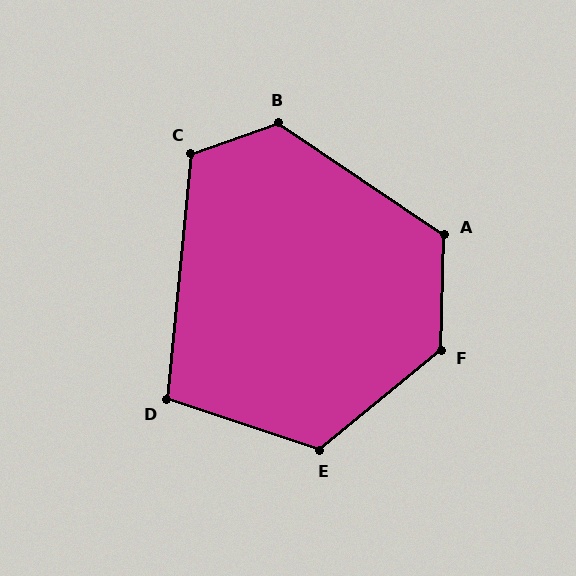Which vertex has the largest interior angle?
F, at approximately 131 degrees.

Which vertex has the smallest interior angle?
D, at approximately 103 degrees.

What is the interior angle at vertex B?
Approximately 126 degrees (obtuse).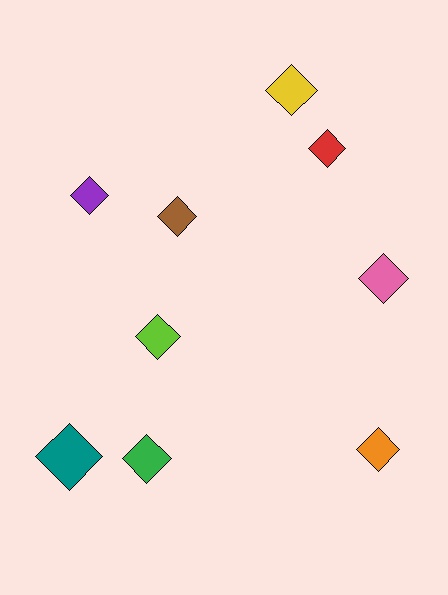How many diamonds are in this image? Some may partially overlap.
There are 9 diamonds.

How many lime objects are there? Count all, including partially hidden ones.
There is 1 lime object.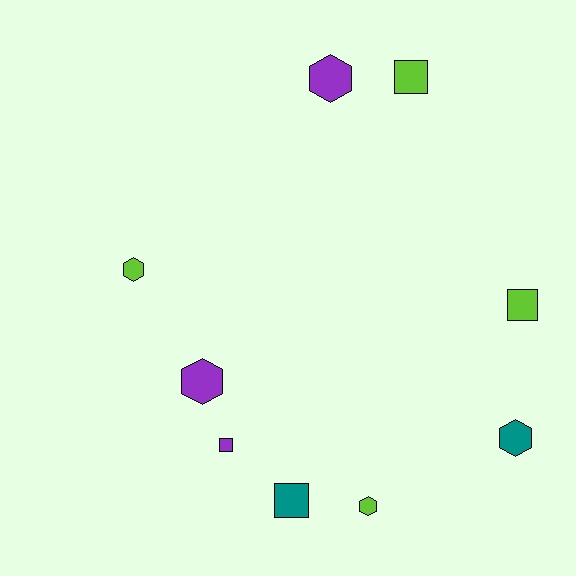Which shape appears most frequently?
Hexagon, with 5 objects.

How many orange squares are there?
There are no orange squares.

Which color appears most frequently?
Lime, with 4 objects.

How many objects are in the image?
There are 9 objects.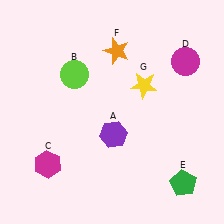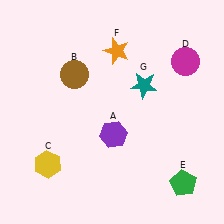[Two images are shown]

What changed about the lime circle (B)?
In Image 1, B is lime. In Image 2, it changed to brown.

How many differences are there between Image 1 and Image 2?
There are 3 differences between the two images.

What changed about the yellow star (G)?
In Image 1, G is yellow. In Image 2, it changed to teal.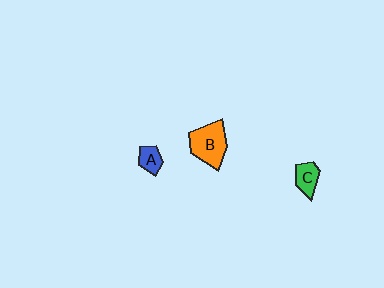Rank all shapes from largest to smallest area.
From largest to smallest: B (orange), C (green), A (blue).